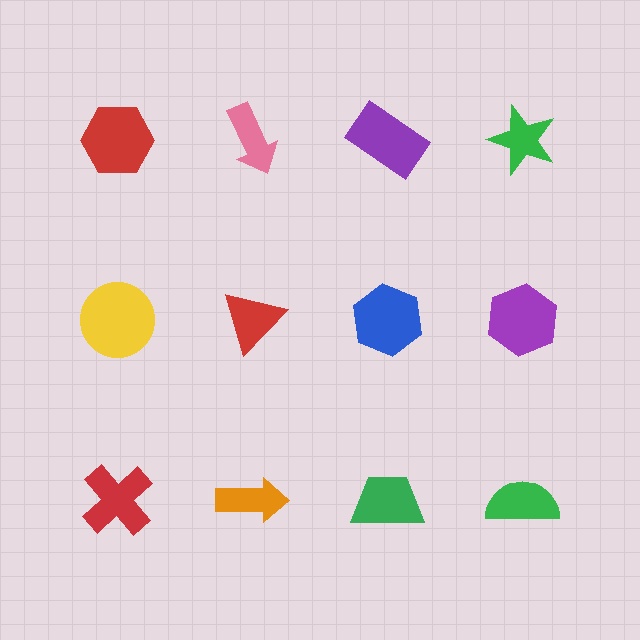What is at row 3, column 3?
A green trapezoid.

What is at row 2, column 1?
A yellow circle.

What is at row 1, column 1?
A red hexagon.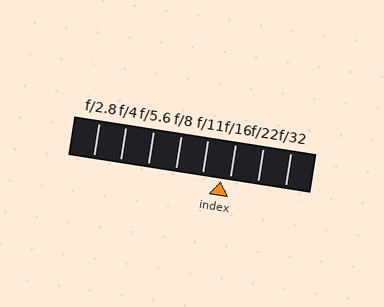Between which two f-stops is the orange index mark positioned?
The index mark is between f/11 and f/16.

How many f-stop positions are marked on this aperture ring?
There are 8 f-stop positions marked.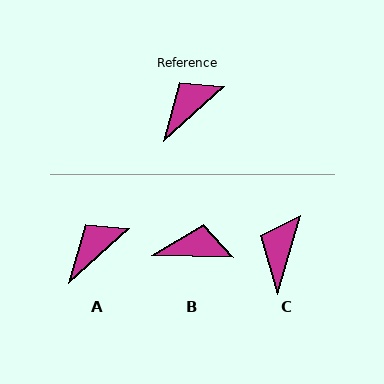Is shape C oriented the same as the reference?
No, it is off by about 32 degrees.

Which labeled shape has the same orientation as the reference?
A.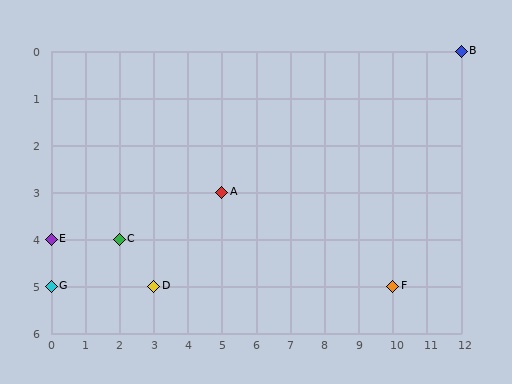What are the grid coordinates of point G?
Point G is at grid coordinates (0, 5).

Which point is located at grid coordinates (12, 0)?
Point B is at (12, 0).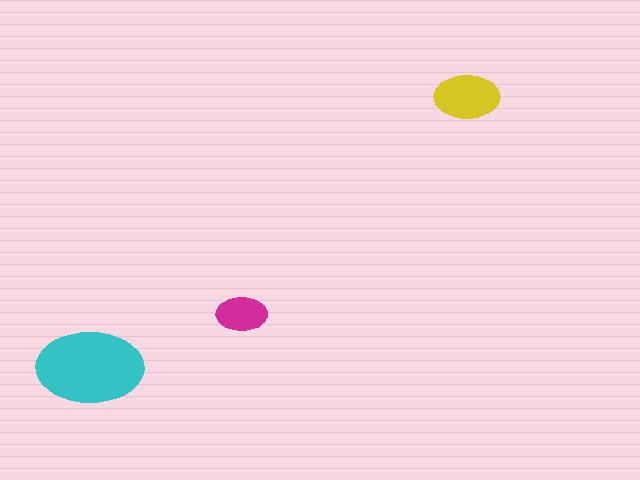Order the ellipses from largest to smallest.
the cyan one, the yellow one, the magenta one.